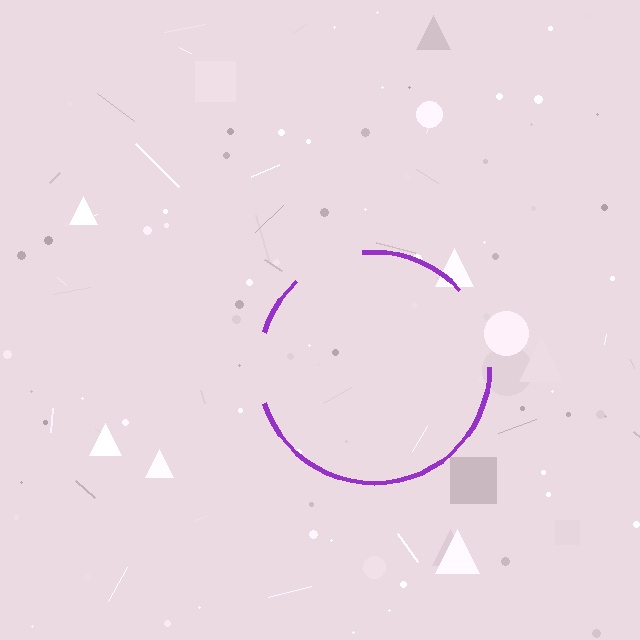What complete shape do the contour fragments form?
The contour fragments form a circle.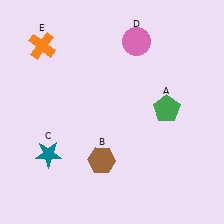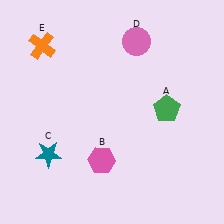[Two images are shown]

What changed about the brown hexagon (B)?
In Image 1, B is brown. In Image 2, it changed to pink.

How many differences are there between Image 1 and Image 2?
There is 1 difference between the two images.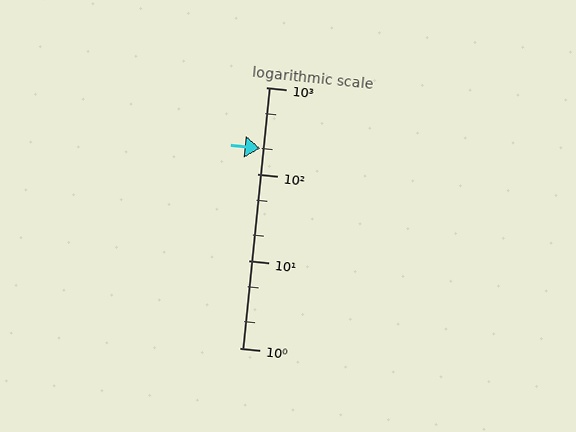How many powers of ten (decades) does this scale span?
The scale spans 3 decades, from 1 to 1000.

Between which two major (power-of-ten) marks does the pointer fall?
The pointer is between 100 and 1000.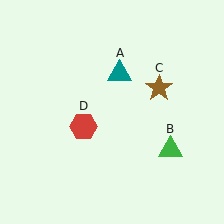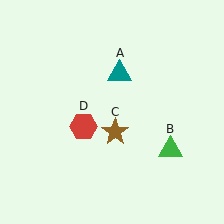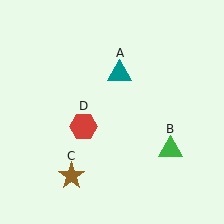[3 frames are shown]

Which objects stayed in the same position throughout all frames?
Teal triangle (object A) and green triangle (object B) and red hexagon (object D) remained stationary.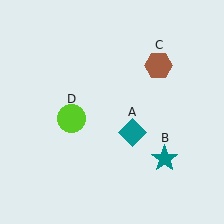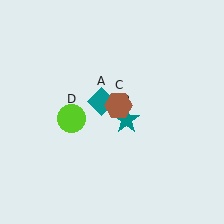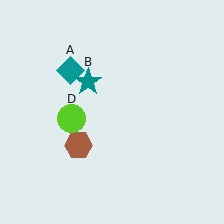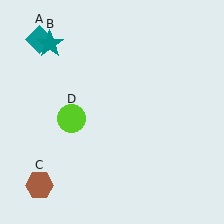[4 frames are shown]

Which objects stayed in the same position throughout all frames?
Lime circle (object D) remained stationary.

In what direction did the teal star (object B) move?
The teal star (object B) moved up and to the left.